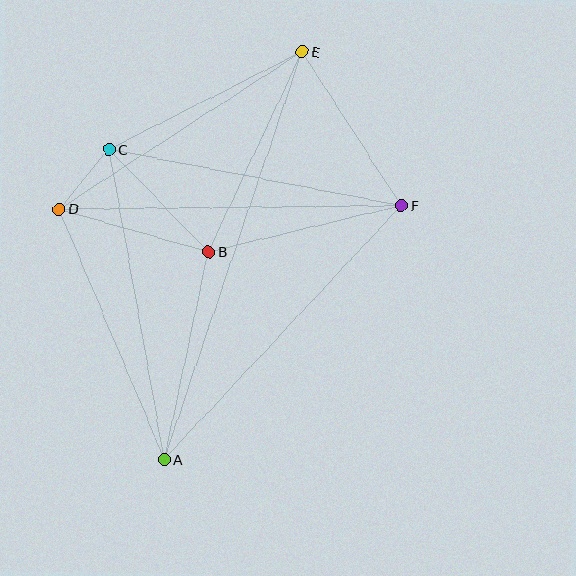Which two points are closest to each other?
Points C and D are closest to each other.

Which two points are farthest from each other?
Points A and E are farthest from each other.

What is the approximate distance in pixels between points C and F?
The distance between C and F is approximately 298 pixels.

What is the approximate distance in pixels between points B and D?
The distance between B and D is approximately 155 pixels.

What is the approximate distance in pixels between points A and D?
The distance between A and D is approximately 272 pixels.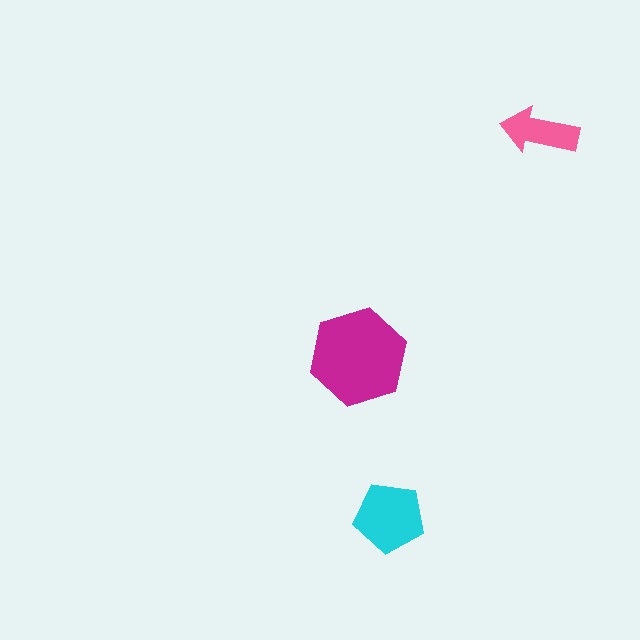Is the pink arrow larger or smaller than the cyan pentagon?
Smaller.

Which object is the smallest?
The pink arrow.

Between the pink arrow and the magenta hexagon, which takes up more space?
The magenta hexagon.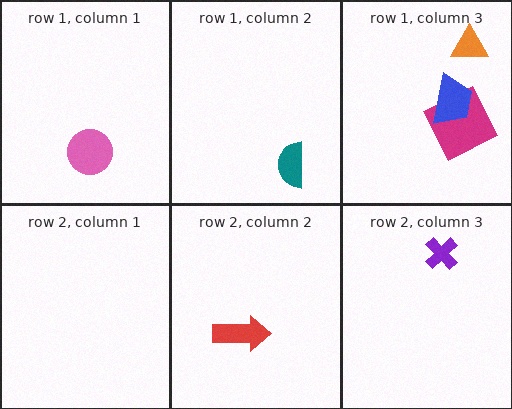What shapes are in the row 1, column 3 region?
The magenta square, the orange triangle, the blue trapezoid.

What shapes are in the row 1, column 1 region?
The pink circle.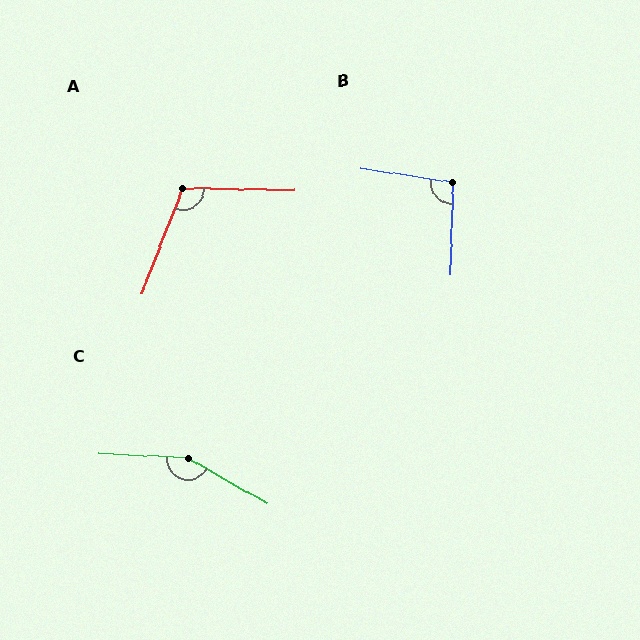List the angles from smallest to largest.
B (97°), A (109°), C (152°).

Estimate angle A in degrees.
Approximately 109 degrees.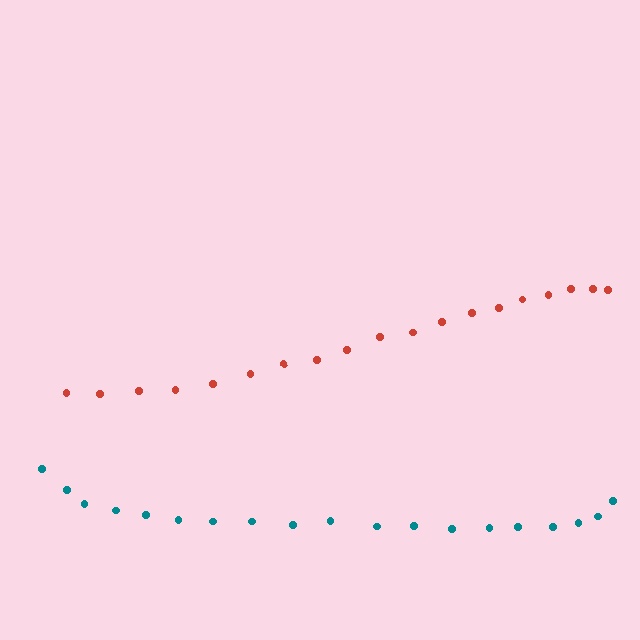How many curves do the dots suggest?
There are 2 distinct paths.